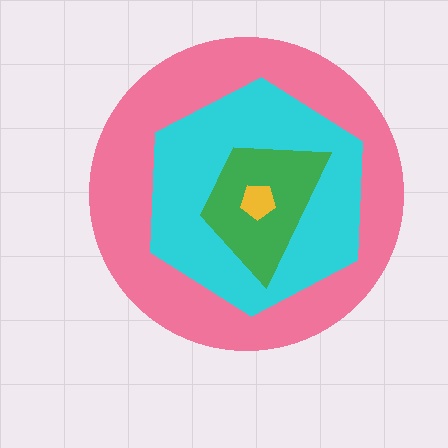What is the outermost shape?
The pink circle.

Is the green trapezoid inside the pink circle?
Yes.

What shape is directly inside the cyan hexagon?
The green trapezoid.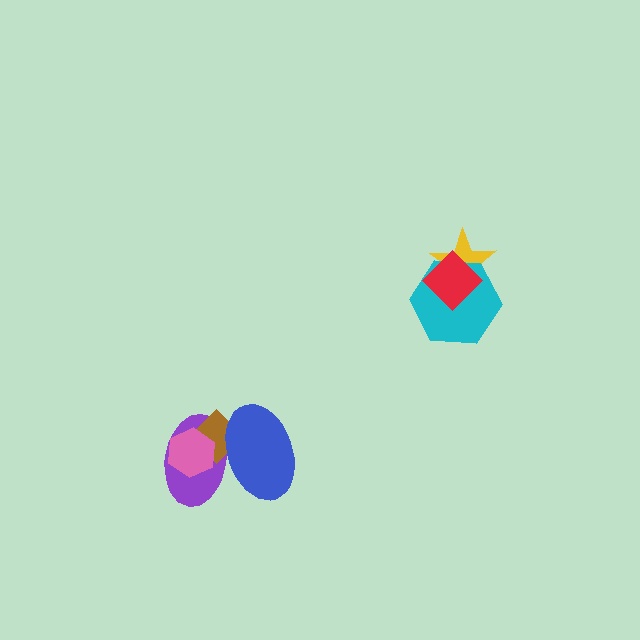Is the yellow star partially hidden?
Yes, it is partially covered by another shape.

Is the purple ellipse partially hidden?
Yes, it is partially covered by another shape.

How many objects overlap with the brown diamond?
3 objects overlap with the brown diamond.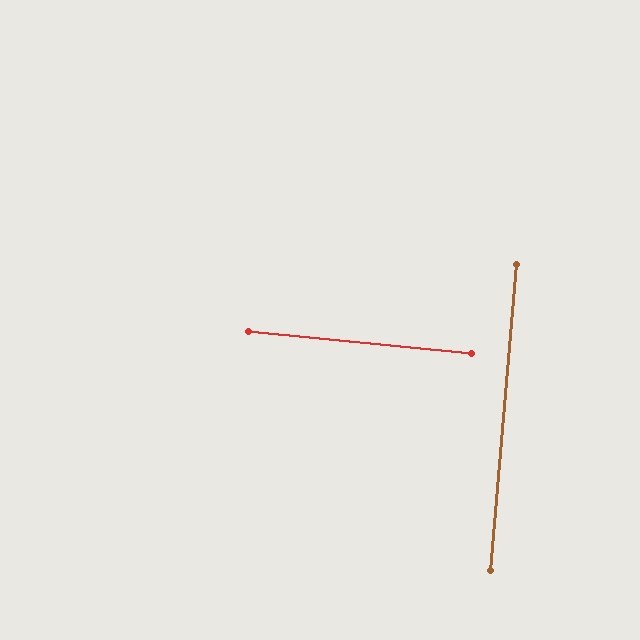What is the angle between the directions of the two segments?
Approximately 89 degrees.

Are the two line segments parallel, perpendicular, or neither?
Perpendicular — they meet at approximately 89°.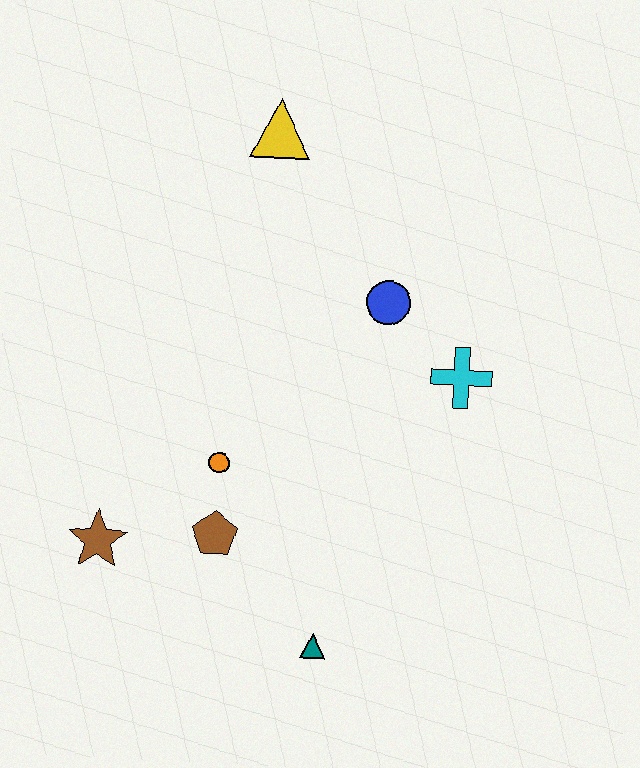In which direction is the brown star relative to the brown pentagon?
The brown star is to the left of the brown pentagon.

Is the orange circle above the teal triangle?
Yes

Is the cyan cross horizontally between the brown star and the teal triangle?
No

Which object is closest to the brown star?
The brown pentagon is closest to the brown star.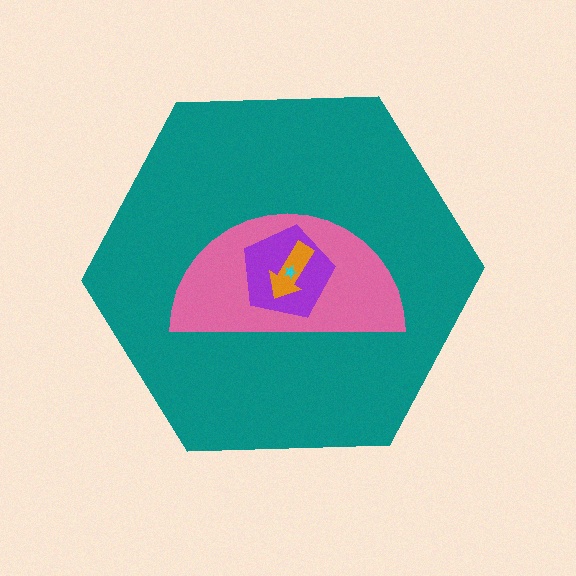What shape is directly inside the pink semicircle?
The purple pentagon.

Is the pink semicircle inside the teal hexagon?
Yes.